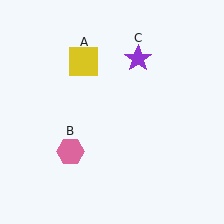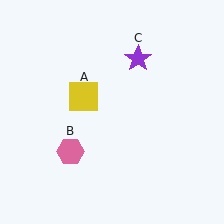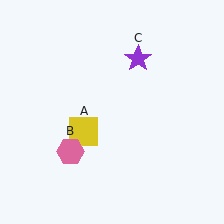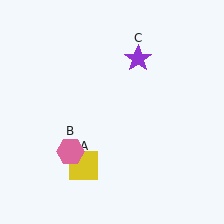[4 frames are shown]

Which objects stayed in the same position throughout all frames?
Pink hexagon (object B) and purple star (object C) remained stationary.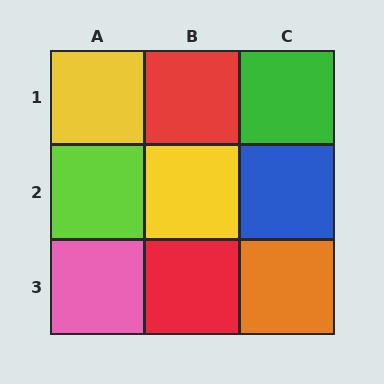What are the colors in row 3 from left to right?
Pink, red, orange.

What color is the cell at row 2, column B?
Yellow.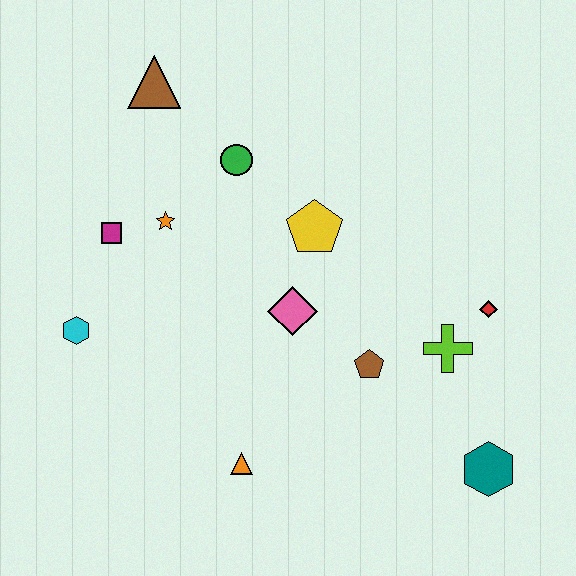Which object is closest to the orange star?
The magenta square is closest to the orange star.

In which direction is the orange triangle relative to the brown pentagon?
The orange triangle is to the left of the brown pentagon.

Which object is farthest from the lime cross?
The brown triangle is farthest from the lime cross.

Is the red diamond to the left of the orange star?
No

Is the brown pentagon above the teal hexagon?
Yes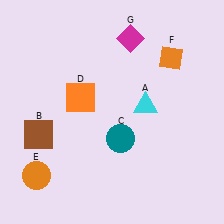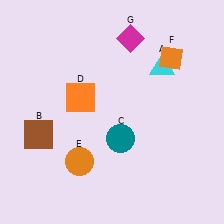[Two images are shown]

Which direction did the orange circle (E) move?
The orange circle (E) moved right.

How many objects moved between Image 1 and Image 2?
2 objects moved between the two images.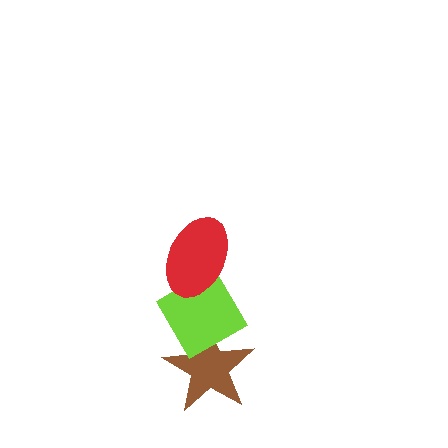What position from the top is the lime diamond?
The lime diamond is 2nd from the top.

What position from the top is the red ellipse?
The red ellipse is 1st from the top.